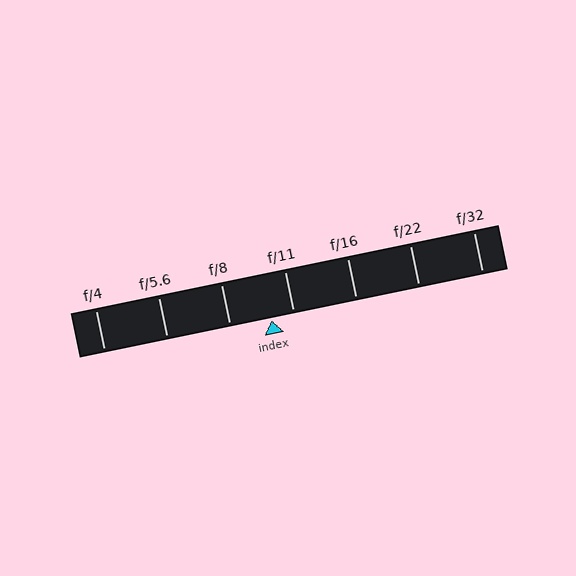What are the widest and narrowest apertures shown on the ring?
The widest aperture shown is f/4 and the narrowest is f/32.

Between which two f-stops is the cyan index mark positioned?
The index mark is between f/8 and f/11.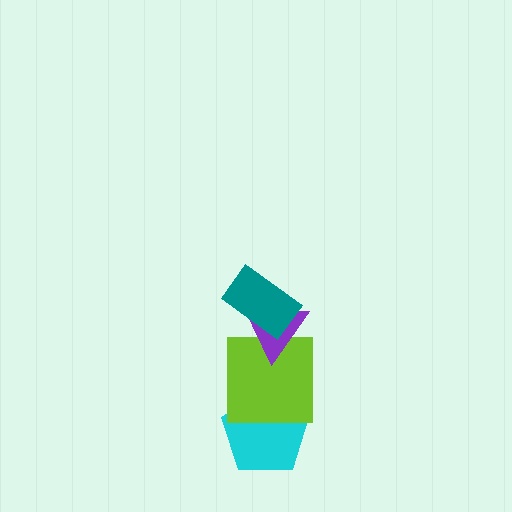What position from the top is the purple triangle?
The purple triangle is 2nd from the top.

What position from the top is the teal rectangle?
The teal rectangle is 1st from the top.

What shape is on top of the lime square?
The purple triangle is on top of the lime square.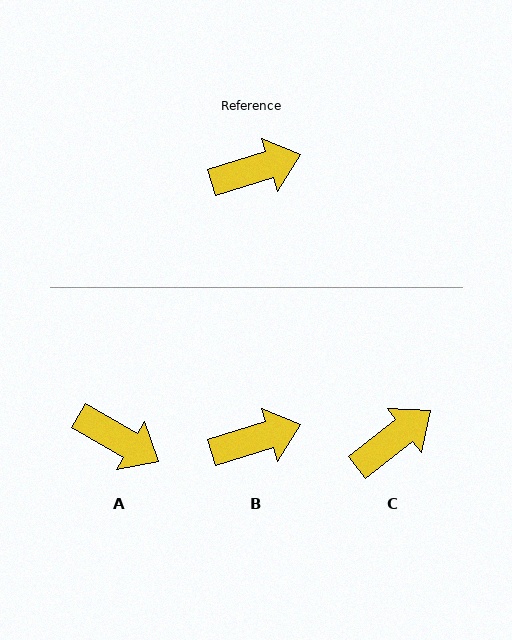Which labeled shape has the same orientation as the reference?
B.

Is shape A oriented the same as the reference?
No, it is off by about 47 degrees.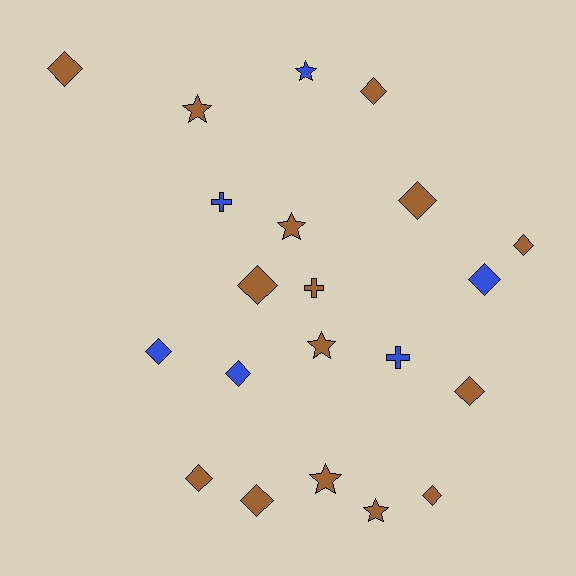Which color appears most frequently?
Brown, with 15 objects.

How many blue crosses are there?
There are 2 blue crosses.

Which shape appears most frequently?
Diamond, with 12 objects.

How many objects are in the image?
There are 21 objects.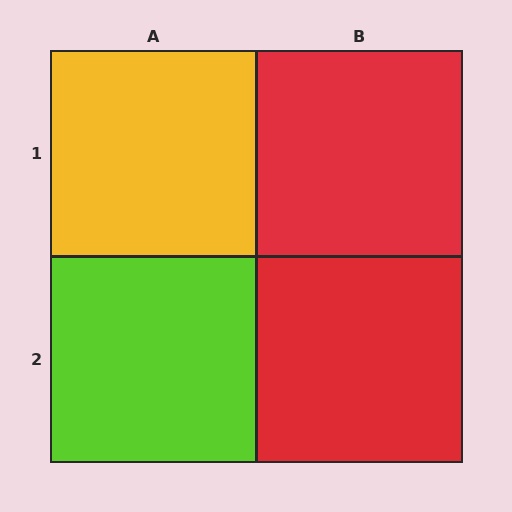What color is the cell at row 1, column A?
Yellow.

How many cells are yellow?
1 cell is yellow.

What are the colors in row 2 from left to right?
Lime, red.